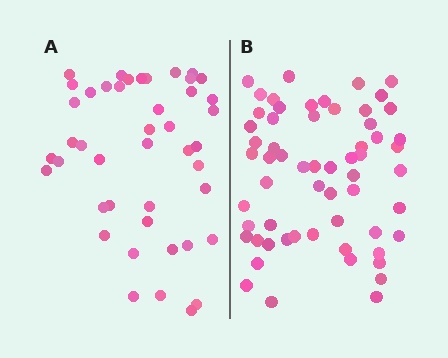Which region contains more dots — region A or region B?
Region B (the right region) has more dots.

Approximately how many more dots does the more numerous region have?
Region B has approximately 15 more dots than region A.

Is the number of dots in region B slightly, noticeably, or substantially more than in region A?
Region B has noticeably more, but not dramatically so. The ratio is roughly 1.4 to 1.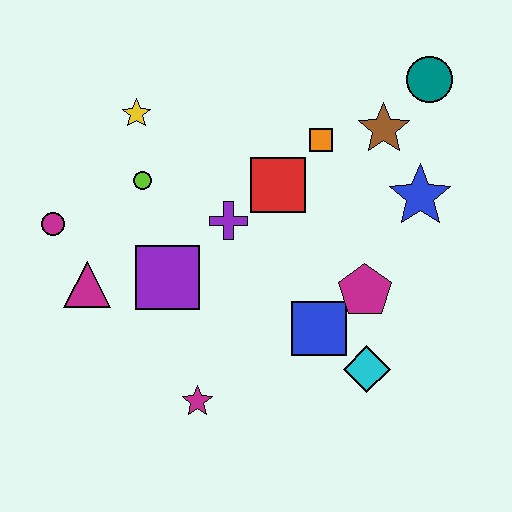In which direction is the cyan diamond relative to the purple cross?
The cyan diamond is below the purple cross.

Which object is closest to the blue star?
The brown star is closest to the blue star.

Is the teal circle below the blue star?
No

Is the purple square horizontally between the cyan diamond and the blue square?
No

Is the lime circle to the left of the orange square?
Yes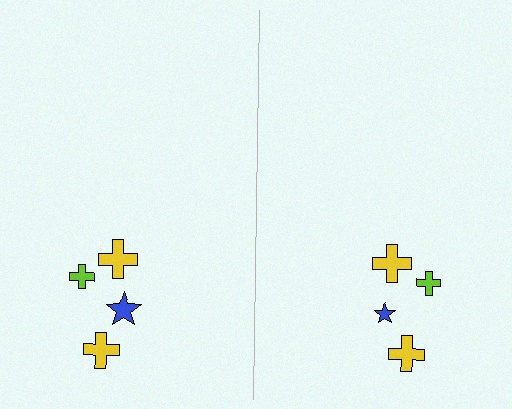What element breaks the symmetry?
The blue star on the right side has a different size than its mirror counterpart.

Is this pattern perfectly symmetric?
No, the pattern is not perfectly symmetric. The blue star on the right side has a different size than its mirror counterpart.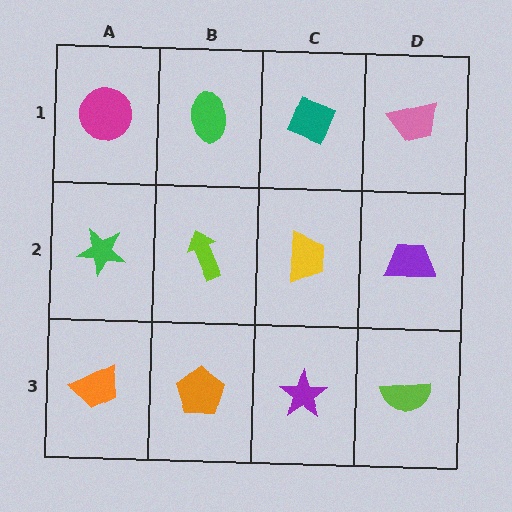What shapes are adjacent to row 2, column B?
A green ellipse (row 1, column B), an orange pentagon (row 3, column B), a green star (row 2, column A), a yellow trapezoid (row 2, column C).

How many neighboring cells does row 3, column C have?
3.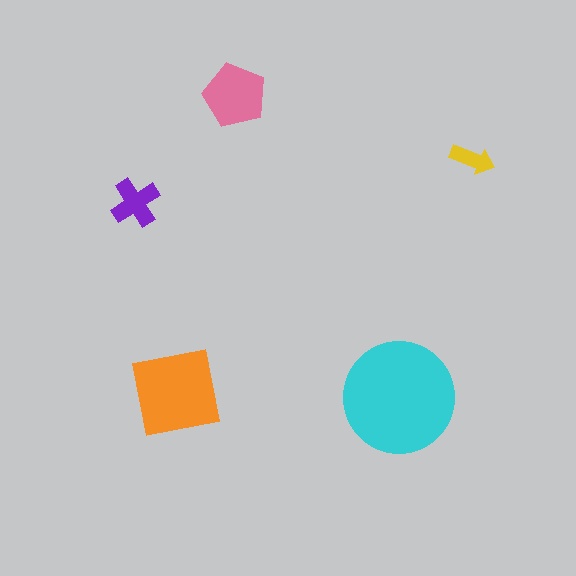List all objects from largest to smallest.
The cyan circle, the orange square, the pink pentagon, the purple cross, the yellow arrow.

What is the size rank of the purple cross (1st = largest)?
4th.